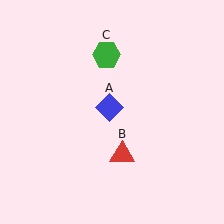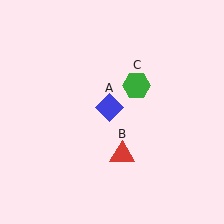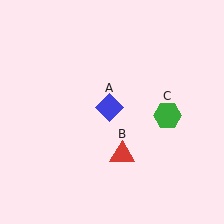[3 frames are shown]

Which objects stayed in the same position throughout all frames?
Blue diamond (object A) and red triangle (object B) remained stationary.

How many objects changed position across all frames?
1 object changed position: green hexagon (object C).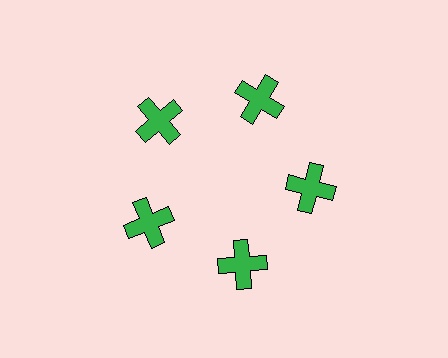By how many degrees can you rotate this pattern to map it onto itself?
The pattern maps onto itself every 72 degrees of rotation.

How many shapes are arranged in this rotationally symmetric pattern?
There are 5 shapes, arranged in 5 groups of 1.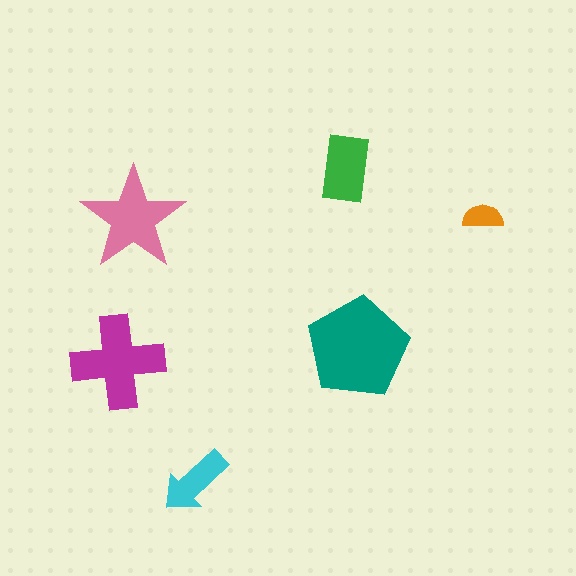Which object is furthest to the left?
The magenta cross is leftmost.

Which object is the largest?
The teal pentagon.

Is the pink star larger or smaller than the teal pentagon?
Smaller.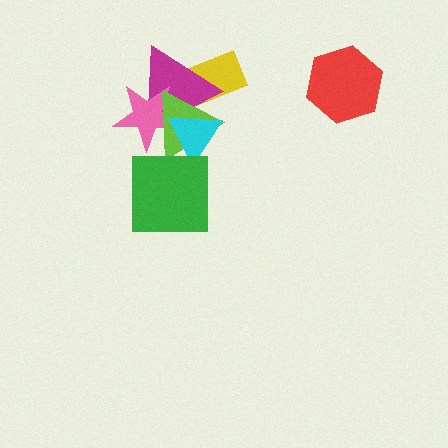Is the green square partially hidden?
No, no other shape covers it.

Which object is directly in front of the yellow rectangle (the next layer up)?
The magenta triangle is directly in front of the yellow rectangle.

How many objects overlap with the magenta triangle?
4 objects overlap with the magenta triangle.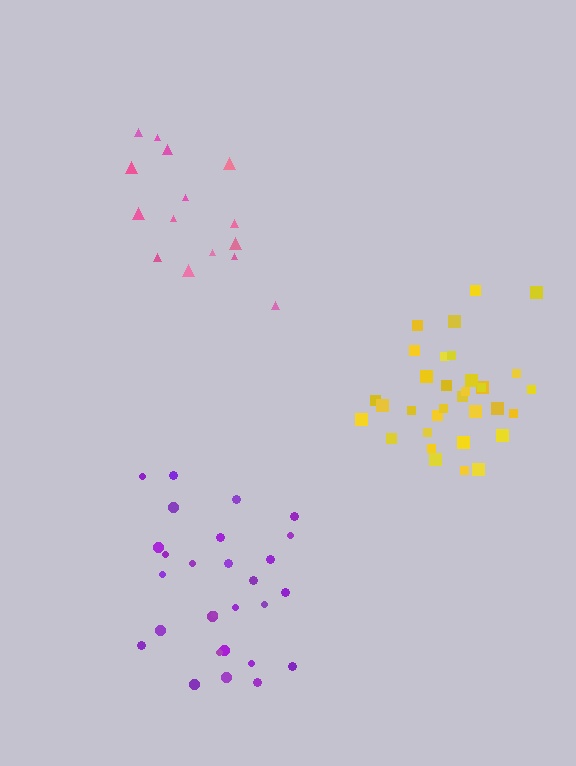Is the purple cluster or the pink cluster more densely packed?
Purple.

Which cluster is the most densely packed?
Yellow.